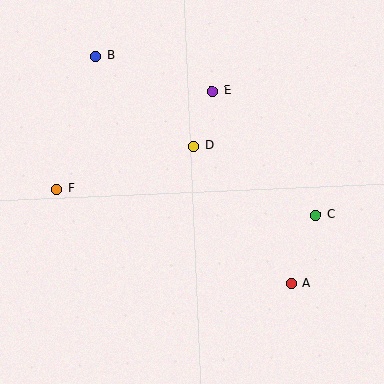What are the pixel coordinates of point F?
Point F is at (56, 189).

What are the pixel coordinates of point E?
Point E is at (213, 91).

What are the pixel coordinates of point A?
Point A is at (291, 284).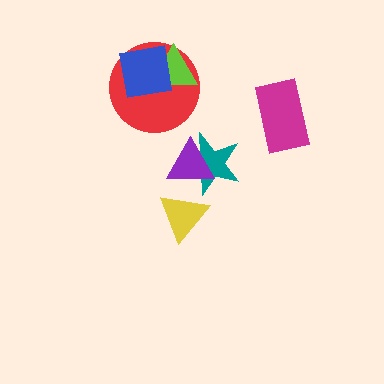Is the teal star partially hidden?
Yes, it is partially covered by another shape.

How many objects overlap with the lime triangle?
2 objects overlap with the lime triangle.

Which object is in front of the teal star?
The purple triangle is in front of the teal star.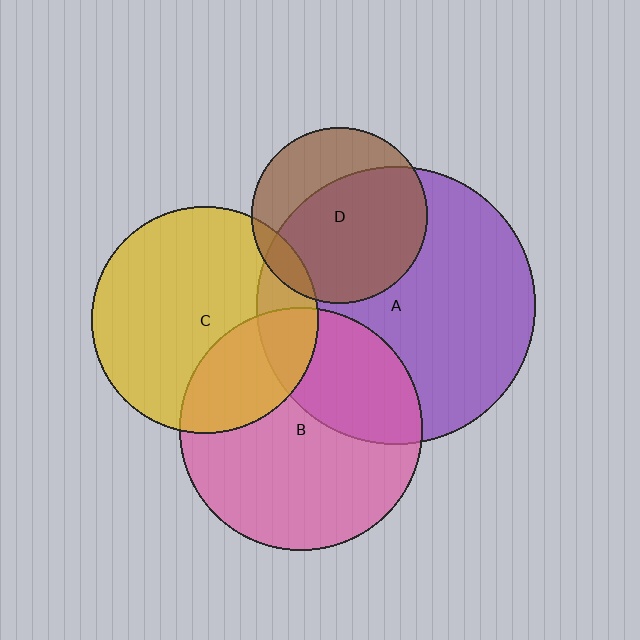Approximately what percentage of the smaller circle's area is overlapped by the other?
Approximately 15%.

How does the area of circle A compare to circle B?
Approximately 1.3 times.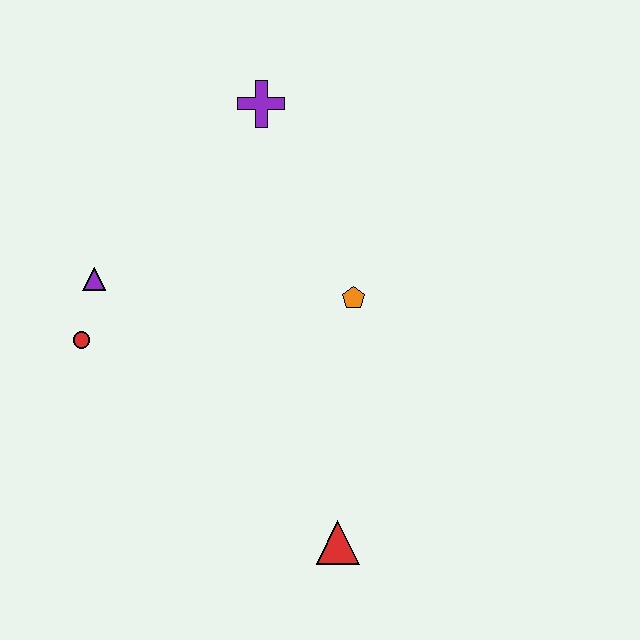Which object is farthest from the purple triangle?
The red triangle is farthest from the purple triangle.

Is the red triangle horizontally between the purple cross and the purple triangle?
No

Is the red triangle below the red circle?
Yes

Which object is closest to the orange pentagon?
The purple cross is closest to the orange pentagon.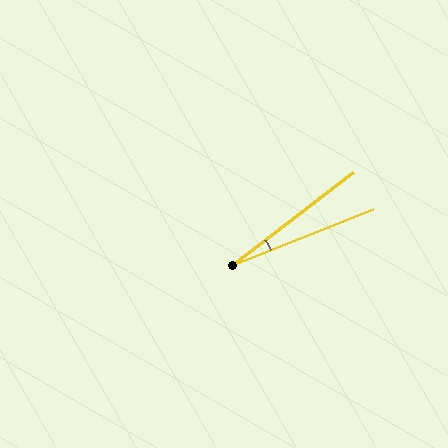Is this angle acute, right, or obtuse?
It is acute.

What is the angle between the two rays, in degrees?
Approximately 16 degrees.